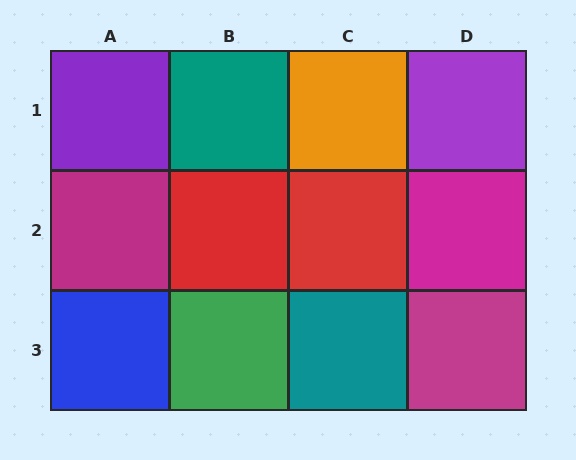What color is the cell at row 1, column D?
Purple.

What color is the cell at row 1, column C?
Orange.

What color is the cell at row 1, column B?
Teal.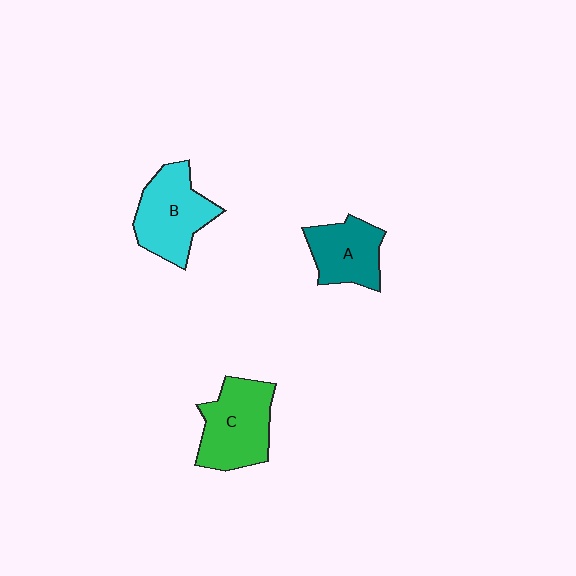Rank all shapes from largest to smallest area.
From largest to smallest: C (green), B (cyan), A (teal).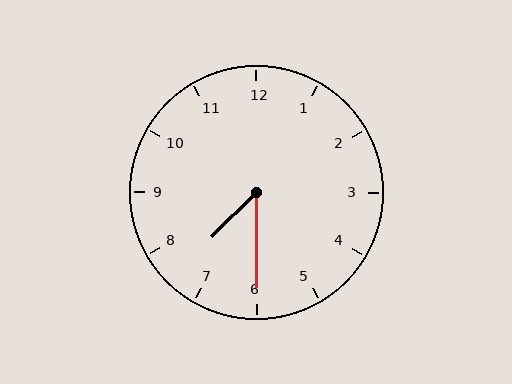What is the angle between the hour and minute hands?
Approximately 45 degrees.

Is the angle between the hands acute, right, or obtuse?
It is acute.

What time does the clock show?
7:30.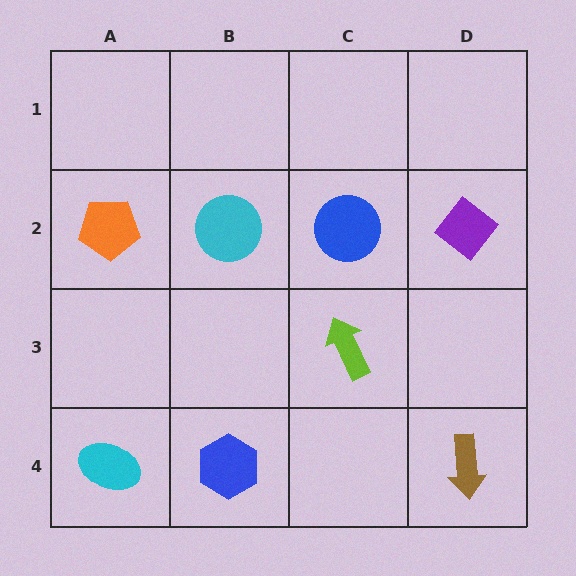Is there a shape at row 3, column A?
No, that cell is empty.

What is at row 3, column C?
A lime arrow.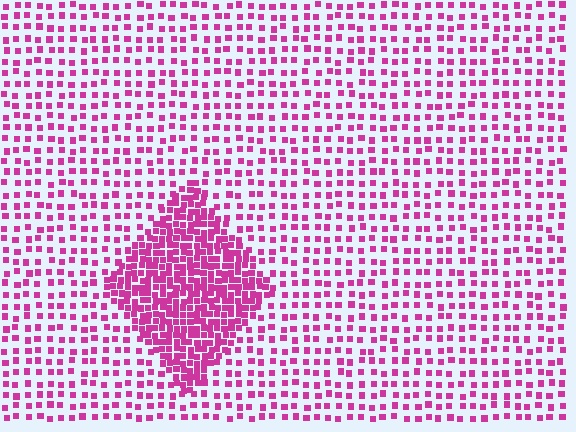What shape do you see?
I see a diamond.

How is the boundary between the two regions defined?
The boundary is defined by a change in element density (approximately 2.6x ratio). All elements are the same color, size, and shape.